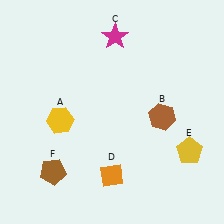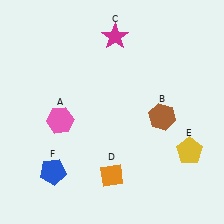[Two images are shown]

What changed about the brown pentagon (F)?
In Image 1, F is brown. In Image 2, it changed to blue.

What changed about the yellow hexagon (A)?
In Image 1, A is yellow. In Image 2, it changed to pink.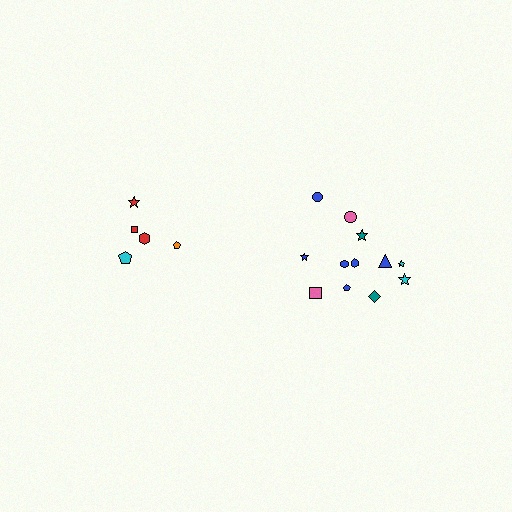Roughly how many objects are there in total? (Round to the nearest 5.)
Roughly 15 objects in total.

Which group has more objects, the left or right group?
The right group.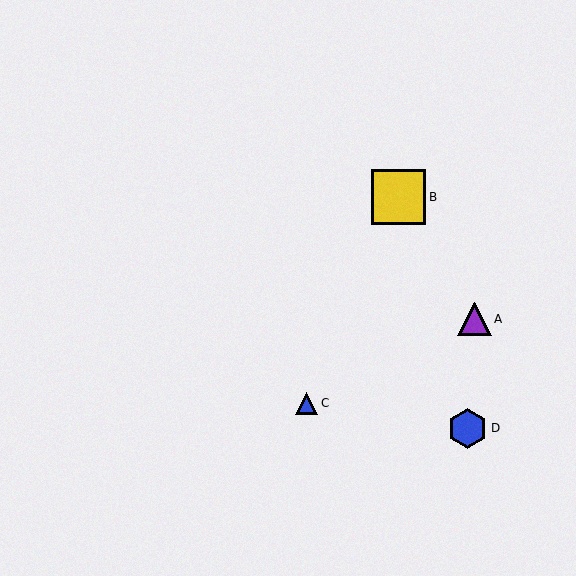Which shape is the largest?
The yellow square (labeled B) is the largest.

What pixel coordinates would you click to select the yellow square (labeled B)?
Click at (399, 197) to select the yellow square B.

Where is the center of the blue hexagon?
The center of the blue hexagon is at (468, 428).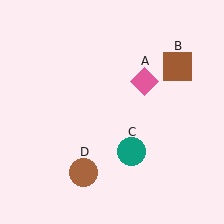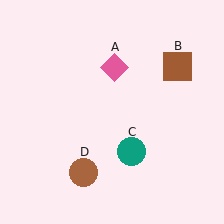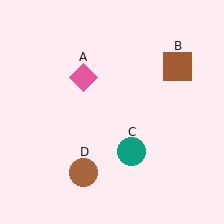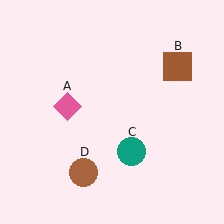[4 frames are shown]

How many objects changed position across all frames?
1 object changed position: pink diamond (object A).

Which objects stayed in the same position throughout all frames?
Brown square (object B) and teal circle (object C) and brown circle (object D) remained stationary.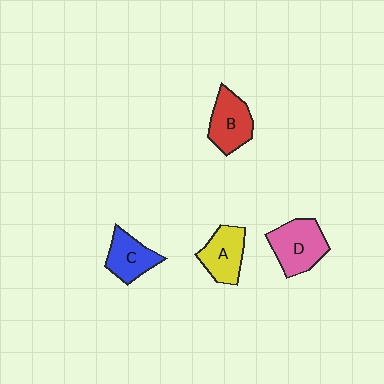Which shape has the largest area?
Shape D (pink).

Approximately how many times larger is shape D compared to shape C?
Approximately 1.3 times.